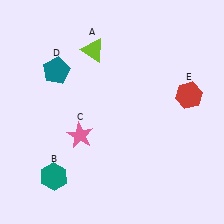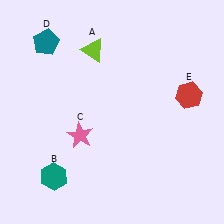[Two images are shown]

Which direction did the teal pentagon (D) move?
The teal pentagon (D) moved up.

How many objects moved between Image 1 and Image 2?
1 object moved between the two images.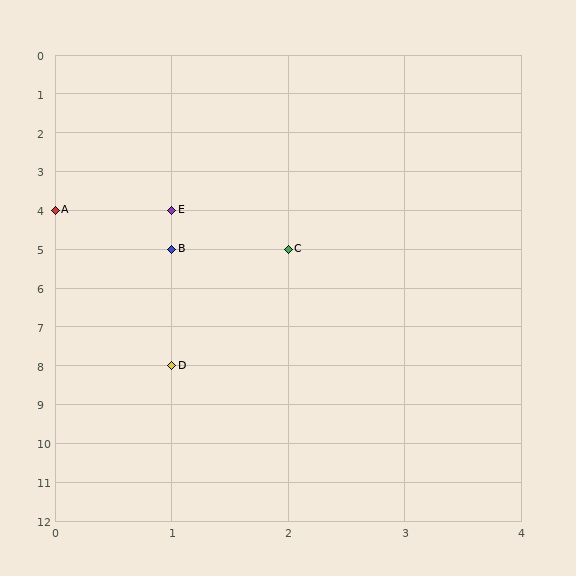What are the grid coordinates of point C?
Point C is at grid coordinates (2, 5).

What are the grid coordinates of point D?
Point D is at grid coordinates (1, 8).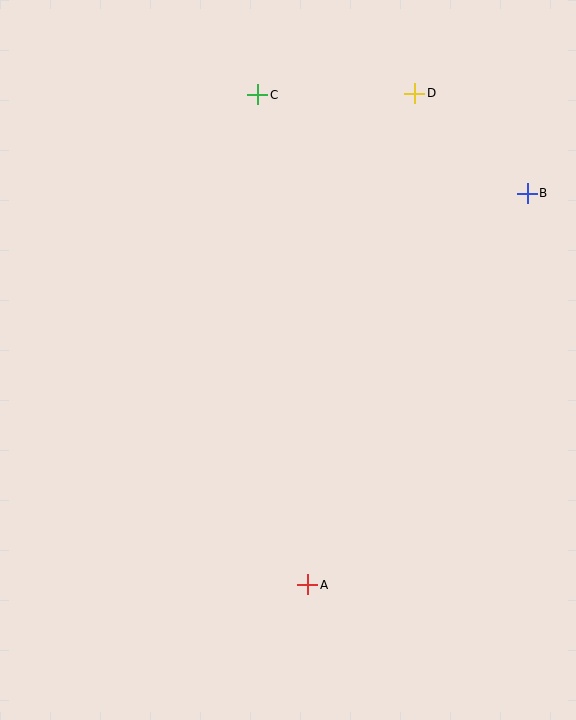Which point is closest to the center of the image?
Point A at (308, 585) is closest to the center.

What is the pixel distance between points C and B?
The distance between C and B is 287 pixels.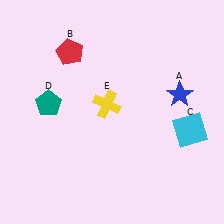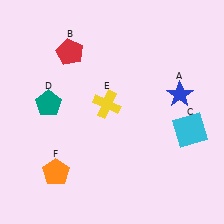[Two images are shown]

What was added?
An orange pentagon (F) was added in Image 2.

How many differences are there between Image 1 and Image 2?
There is 1 difference between the two images.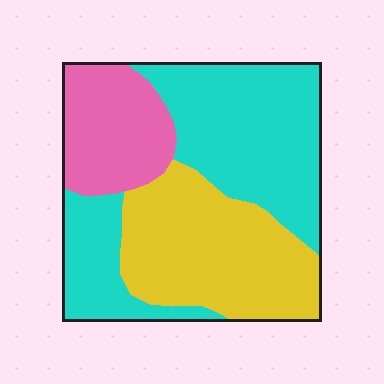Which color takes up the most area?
Cyan, at roughly 45%.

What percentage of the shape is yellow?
Yellow takes up about one third (1/3) of the shape.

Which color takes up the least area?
Pink, at roughly 20%.